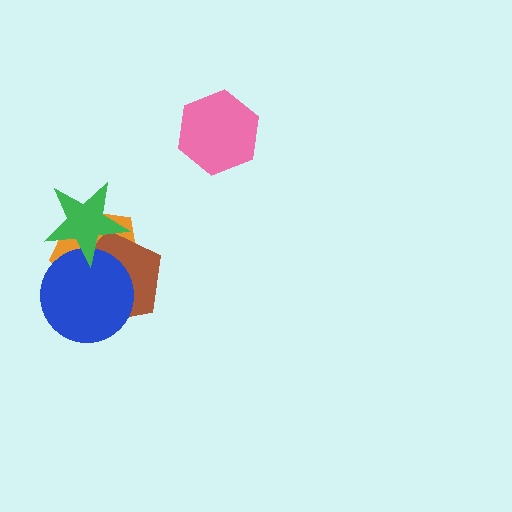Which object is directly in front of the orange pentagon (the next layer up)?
The brown pentagon is directly in front of the orange pentagon.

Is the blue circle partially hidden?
Yes, it is partially covered by another shape.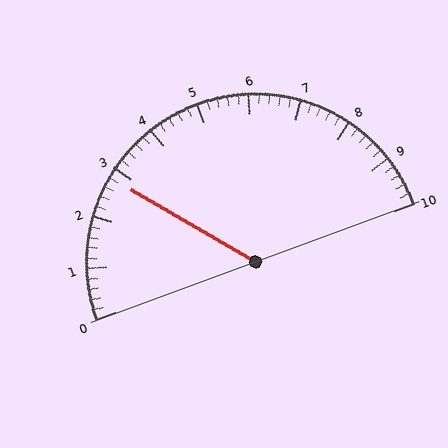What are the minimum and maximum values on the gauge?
The gauge ranges from 0 to 10.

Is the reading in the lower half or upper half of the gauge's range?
The reading is in the lower half of the range (0 to 10).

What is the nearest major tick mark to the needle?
The nearest major tick mark is 3.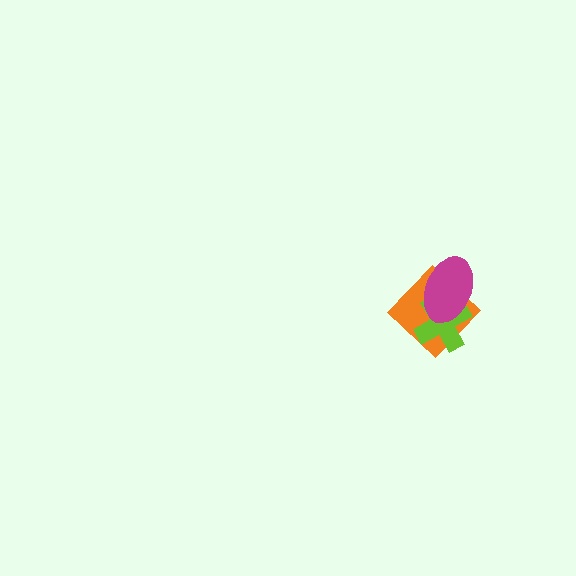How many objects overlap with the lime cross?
2 objects overlap with the lime cross.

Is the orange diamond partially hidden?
Yes, it is partially covered by another shape.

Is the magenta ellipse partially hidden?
No, no other shape covers it.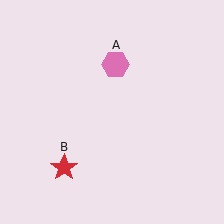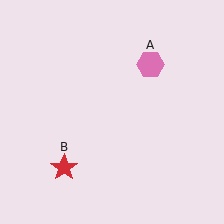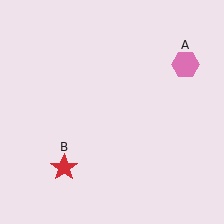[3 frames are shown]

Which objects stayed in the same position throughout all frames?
Red star (object B) remained stationary.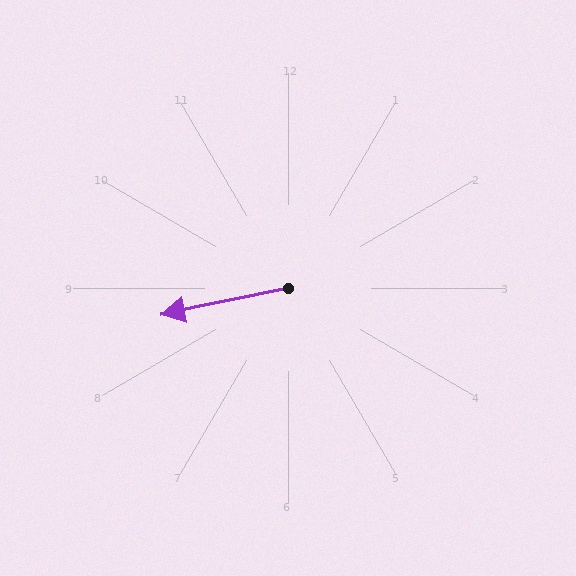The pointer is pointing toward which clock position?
Roughly 9 o'clock.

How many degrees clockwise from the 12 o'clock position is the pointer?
Approximately 258 degrees.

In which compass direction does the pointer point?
West.